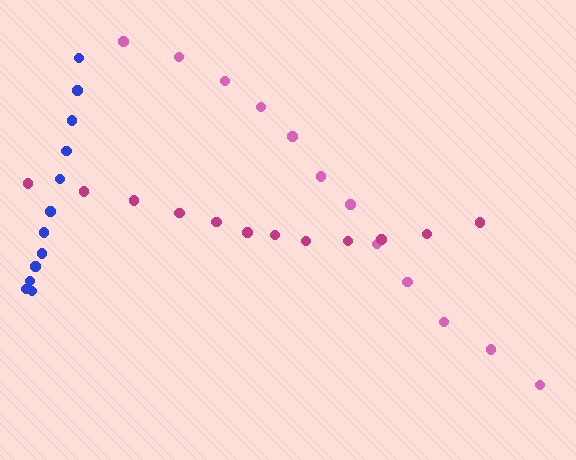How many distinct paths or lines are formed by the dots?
There are 3 distinct paths.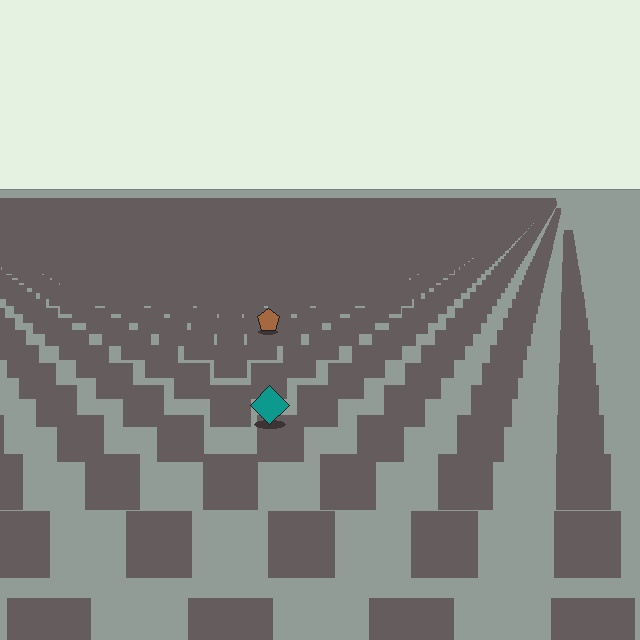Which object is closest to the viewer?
The teal diamond is closest. The texture marks near it are larger and more spread out.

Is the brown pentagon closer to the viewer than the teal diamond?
No. The teal diamond is closer — you can tell from the texture gradient: the ground texture is coarser near it.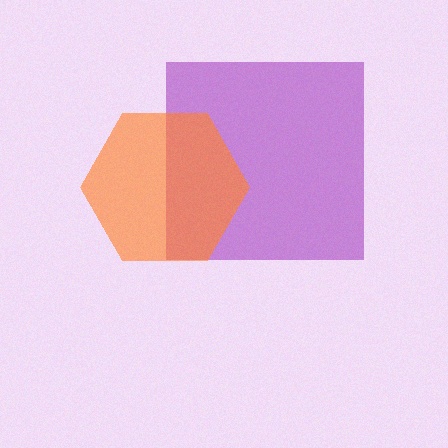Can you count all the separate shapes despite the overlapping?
Yes, there are 2 separate shapes.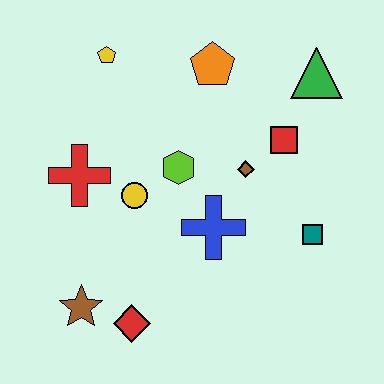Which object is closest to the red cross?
The yellow circle is closest to the red cross.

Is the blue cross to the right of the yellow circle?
Yes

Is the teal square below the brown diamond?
Yes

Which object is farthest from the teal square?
The yellow pentagon is farthest from the teal square.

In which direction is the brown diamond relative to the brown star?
The brown diamond is to the right of the brown star.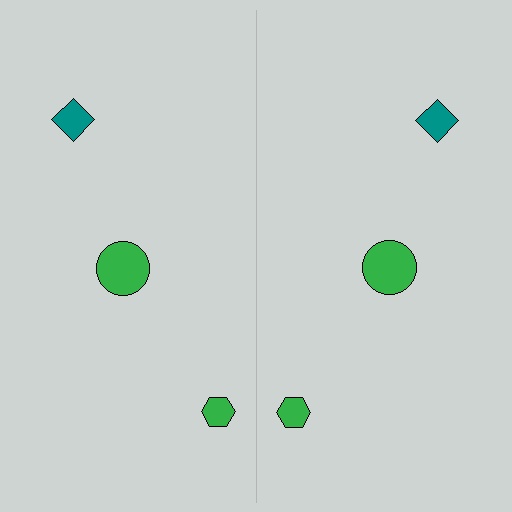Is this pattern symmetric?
Yes, this pattern has bilateral (reflection) symmetry.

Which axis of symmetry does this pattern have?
The pattern has a vertical axis of symmetry running through the center of the image.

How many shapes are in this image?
There are 6 shapes in this image.